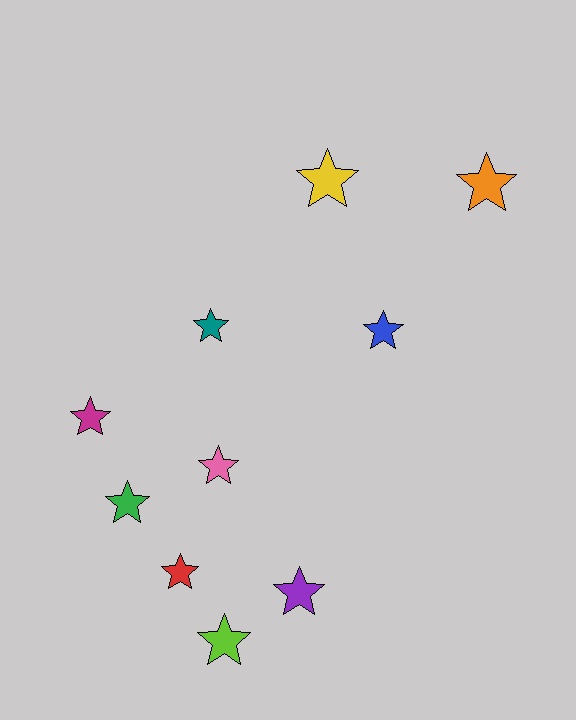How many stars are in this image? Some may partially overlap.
There are 10 stars.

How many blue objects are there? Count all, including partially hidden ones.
There is 1 blue object.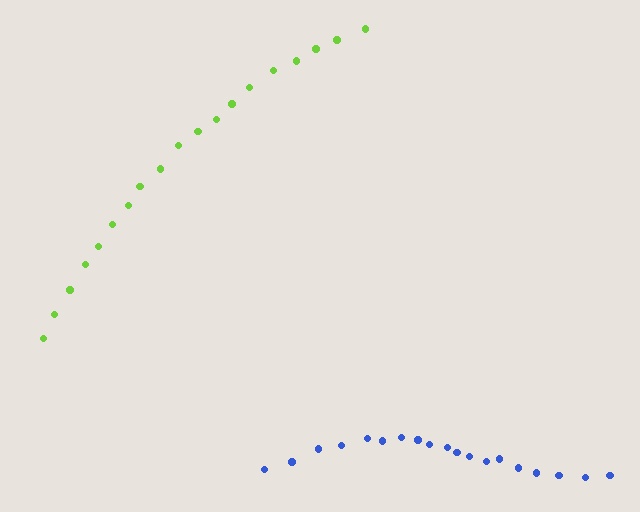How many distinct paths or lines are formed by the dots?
There are 2 distinct paths.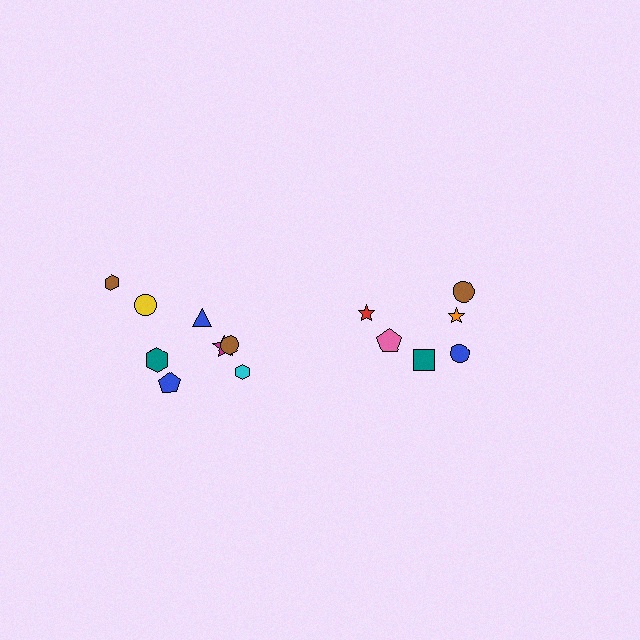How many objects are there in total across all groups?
There are 14 objects.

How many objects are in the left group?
There are 8 objects.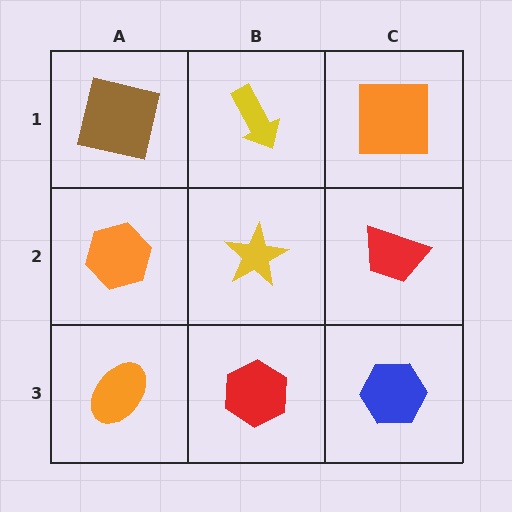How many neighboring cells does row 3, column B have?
3.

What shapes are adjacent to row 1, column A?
An orange hexagon (row 2, column A), a yellow arrow (row 1, column B).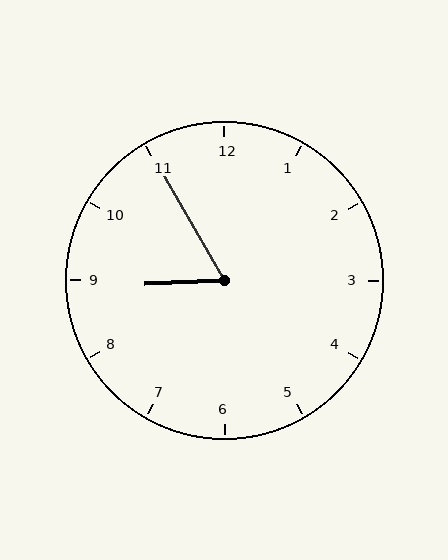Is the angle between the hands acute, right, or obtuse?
It is acute.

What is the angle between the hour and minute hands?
Approximately 62 degrees.